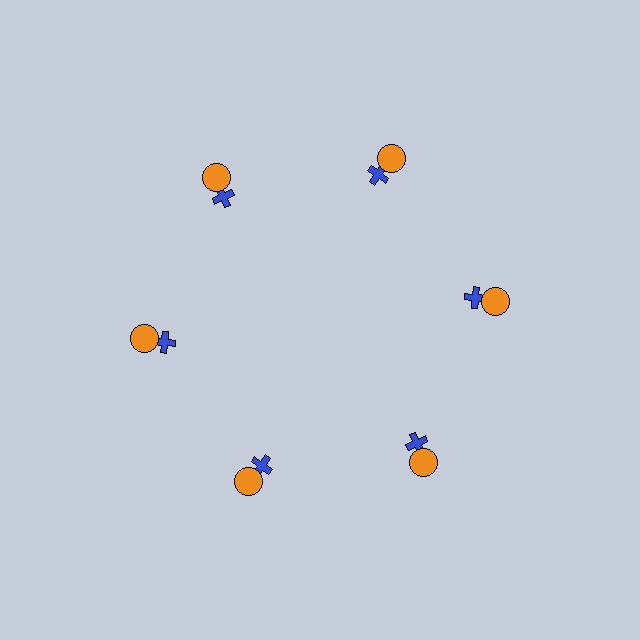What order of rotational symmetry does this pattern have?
This pattern has 6-fold rotational symmetry.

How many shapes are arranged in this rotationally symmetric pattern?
There are 12 shapes, arranged in 6 groups of 2.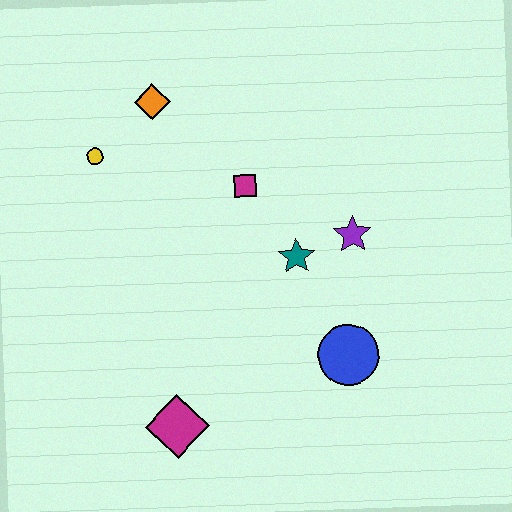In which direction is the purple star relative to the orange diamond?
The purple star is to the right of the orange diamond.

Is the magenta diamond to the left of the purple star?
Yes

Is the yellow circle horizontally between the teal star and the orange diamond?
No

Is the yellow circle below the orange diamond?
Yes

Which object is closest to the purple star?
The teal star is closest to the purple star.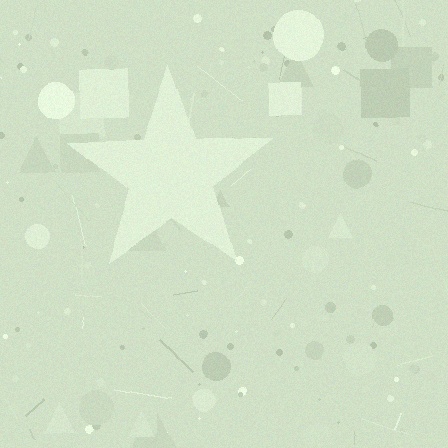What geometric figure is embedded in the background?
A star is embedded in the background.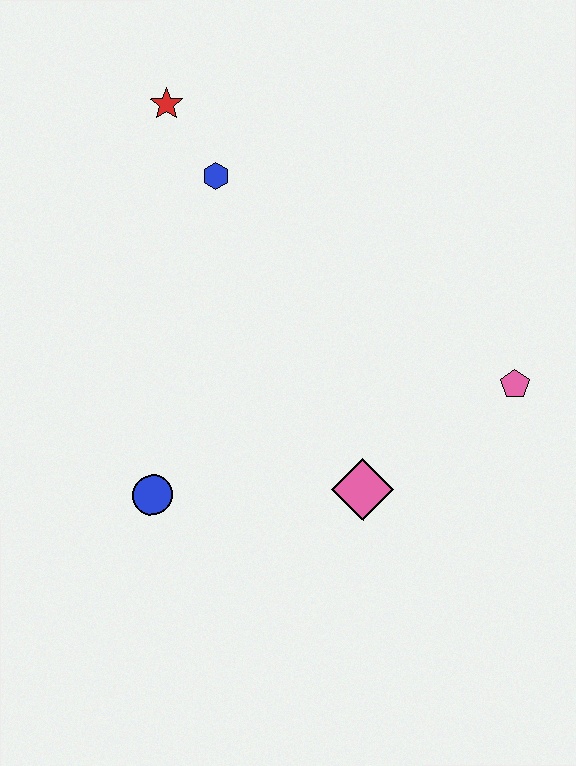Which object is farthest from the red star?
The pink pentagon is farthest from the red star.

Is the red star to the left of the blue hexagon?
Yes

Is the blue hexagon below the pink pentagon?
No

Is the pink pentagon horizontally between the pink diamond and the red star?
No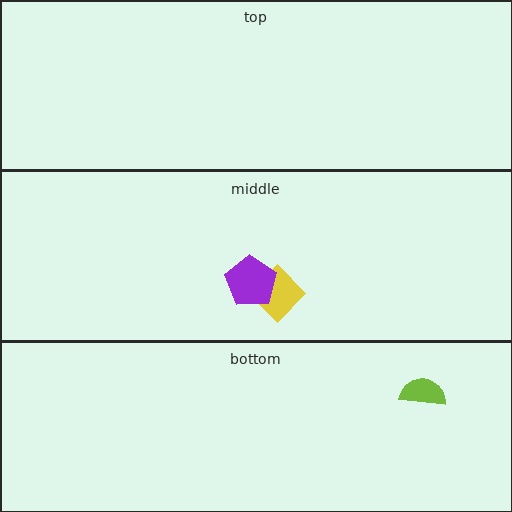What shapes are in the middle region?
The yellow diamond, the purple pentagon.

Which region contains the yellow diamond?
The middle region.